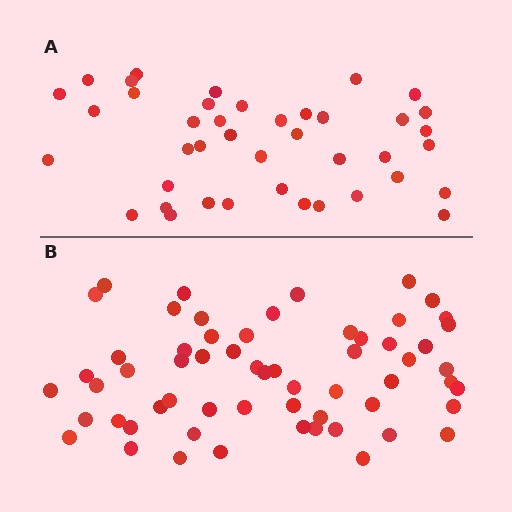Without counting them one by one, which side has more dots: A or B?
Region B (the bottom region) has more dots.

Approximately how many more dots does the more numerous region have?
Region B has approximately 20 more dots than region A.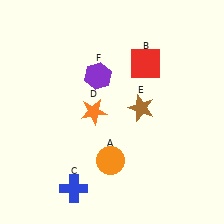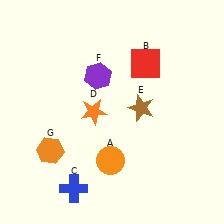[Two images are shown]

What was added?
An orange hexagon (G) was added in Image 2.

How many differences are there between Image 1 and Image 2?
There is 1 difference between the two images.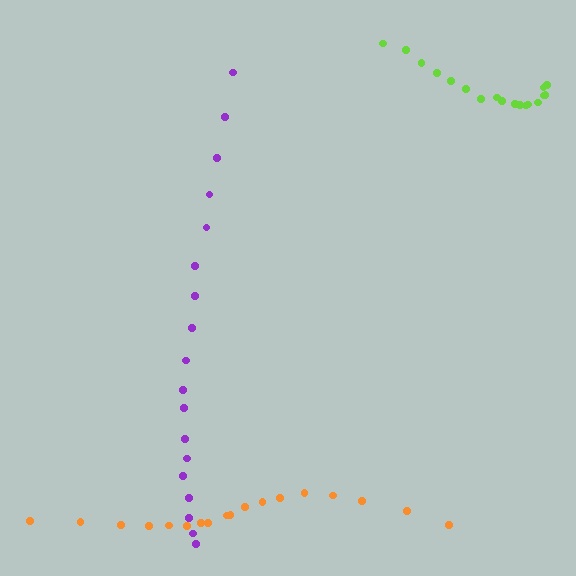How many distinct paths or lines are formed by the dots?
There are 3 distinct paths.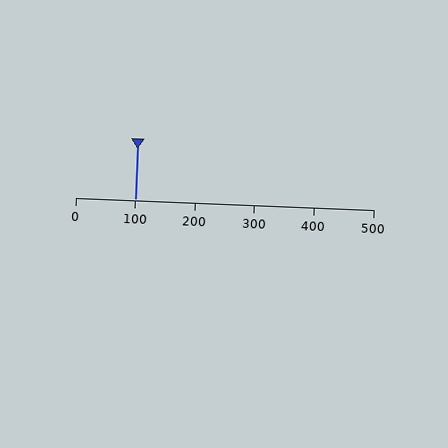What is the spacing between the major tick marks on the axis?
The major ticks are spaced 100 apart.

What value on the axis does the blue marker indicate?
The marker indicates approximately 100.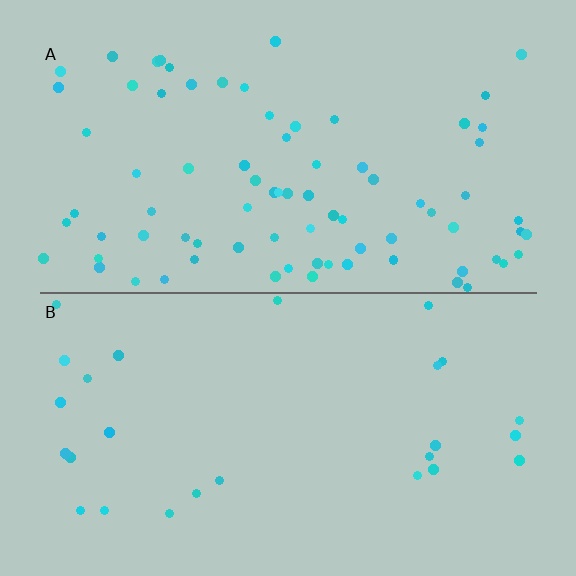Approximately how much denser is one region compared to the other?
Approximately 3.0× — region A over region B.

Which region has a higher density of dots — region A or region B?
A (the top).